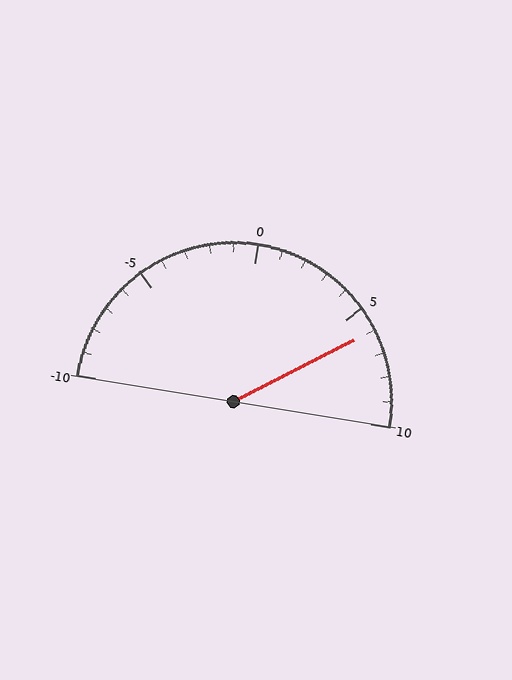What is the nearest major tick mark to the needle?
The nearest major tick mark is 5.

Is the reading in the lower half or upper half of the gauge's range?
The reading is in the upper half of the range (-10 to 10).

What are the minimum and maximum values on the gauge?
The gauge ranges from -10 to 10.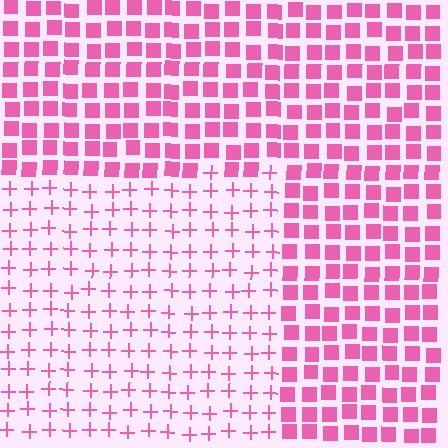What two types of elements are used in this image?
The image uses plus signs inside the rectangle region and squares outside it.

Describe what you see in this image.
The image is filled with small pink elements arranged in a uniform grid. A rectangle-shaped region contains plus signs, while the surrounding area contains squares. The boundary is defined purely by the change in element shape.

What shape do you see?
I see a rectangle.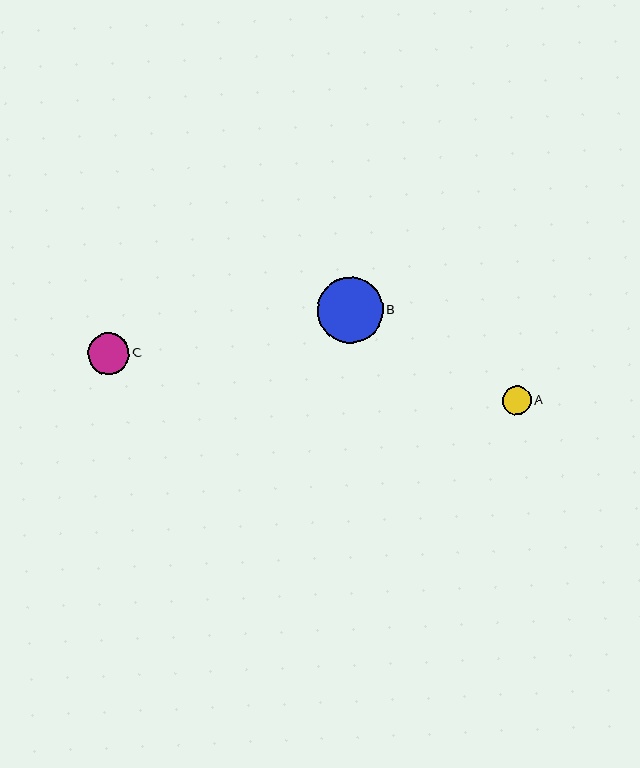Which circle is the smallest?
Circle A is the smallest with a size of approximately 29 pixels.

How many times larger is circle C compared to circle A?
Circle C is approximately 1.4 times the size of circle A.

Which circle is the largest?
Circle B is the largest with a size of approximately 66 pixels.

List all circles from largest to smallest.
From largest to smallest: B, C, A.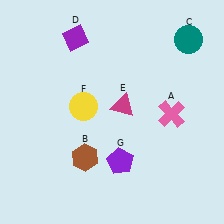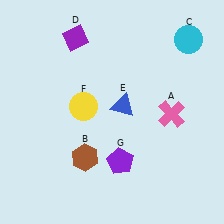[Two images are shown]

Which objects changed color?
C changed from teal to cyan. E changed from magenta to blue.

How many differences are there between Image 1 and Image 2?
There are 2 differences between the two images.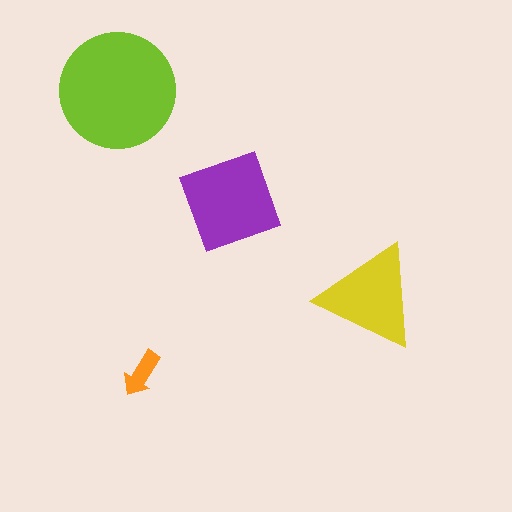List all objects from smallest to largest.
The orange arrow, the yellow triangle, the purple diamond, the lime circle.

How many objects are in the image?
There are 4 objects in the image.